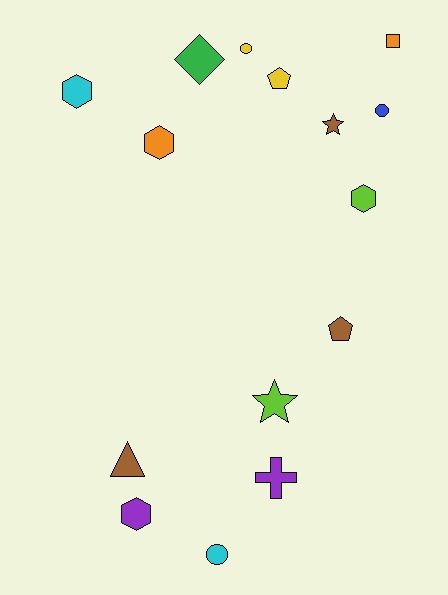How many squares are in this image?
There is 1 square.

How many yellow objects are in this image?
There are 2 yellow objects.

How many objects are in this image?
There are 15 objects.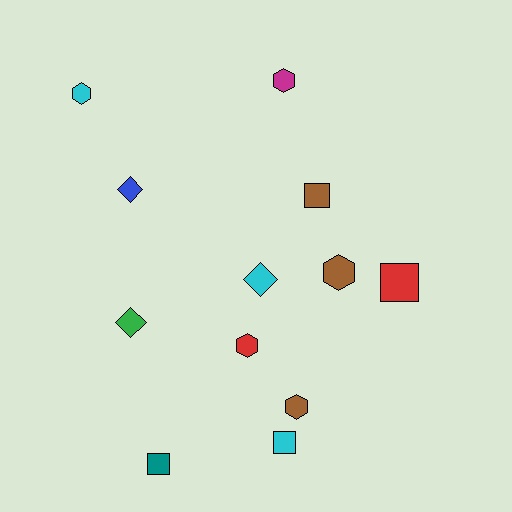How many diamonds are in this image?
There are 3 diamonds.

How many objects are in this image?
There are 12 objects.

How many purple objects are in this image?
There are no purple objects.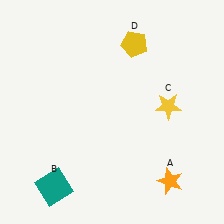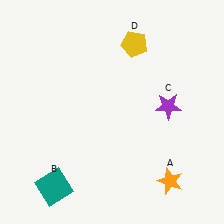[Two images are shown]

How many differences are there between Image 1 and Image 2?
There is 1 difference between the two images.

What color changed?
The star (C) changed from yellow in Image 1 to purple in Image 2.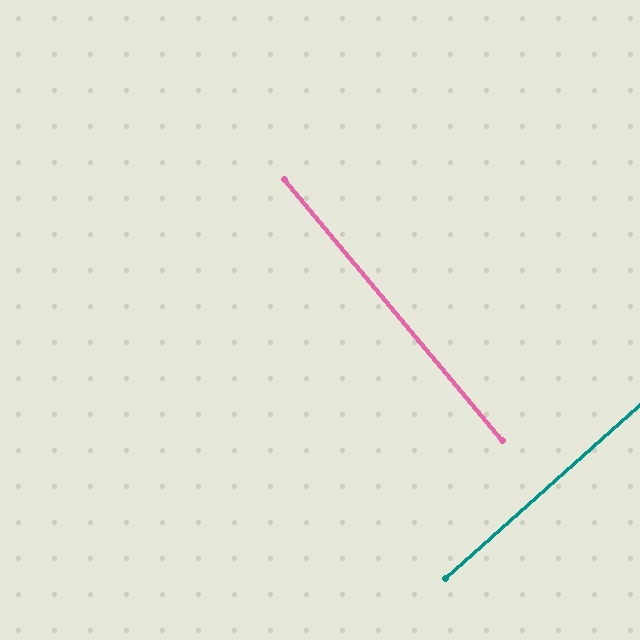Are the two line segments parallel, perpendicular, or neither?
Perpendicular — they meet at approximately 88°.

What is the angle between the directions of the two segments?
Approximately 88 degrees.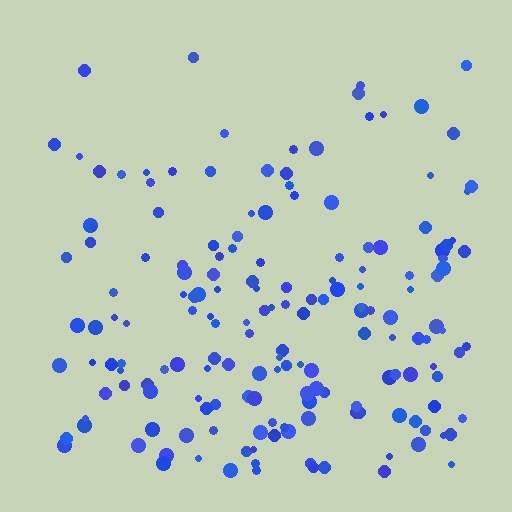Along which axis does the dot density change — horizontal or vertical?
Vertical.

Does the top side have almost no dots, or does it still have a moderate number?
Still a moderate number, just noticeably fewer than the bottom.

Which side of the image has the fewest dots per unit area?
The top.